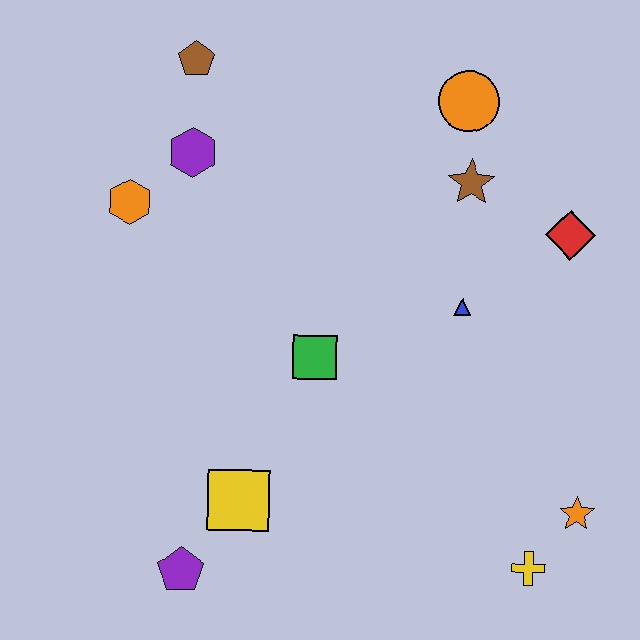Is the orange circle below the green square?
No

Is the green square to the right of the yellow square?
Yes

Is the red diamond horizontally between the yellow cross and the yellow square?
No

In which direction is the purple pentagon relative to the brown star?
The purple pentagon is below the brown star.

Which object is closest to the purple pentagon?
The yellow square is closest to the purple pentagon.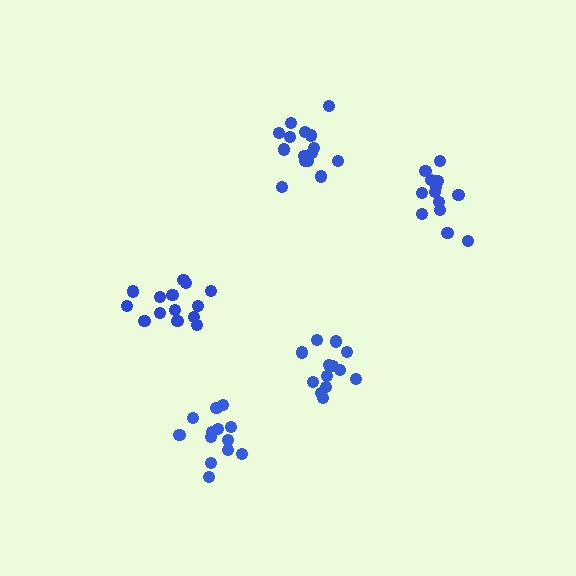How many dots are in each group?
Group 1: 15 dots, Group 2: 13 dots, Group 3: 13 dots, Group 4: 14 dots, Group 5: 13 dots (68 total).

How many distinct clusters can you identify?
There are 5 distinct clusters.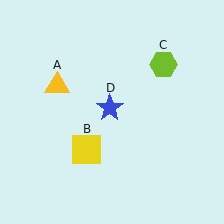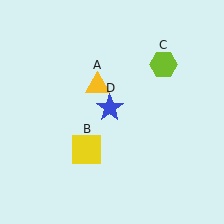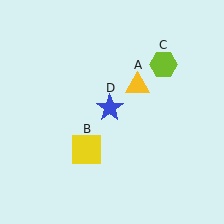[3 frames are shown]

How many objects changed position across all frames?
1 object changed position: yellow triangle (object A).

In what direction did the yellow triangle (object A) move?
The yellow triangle (object A) moved right.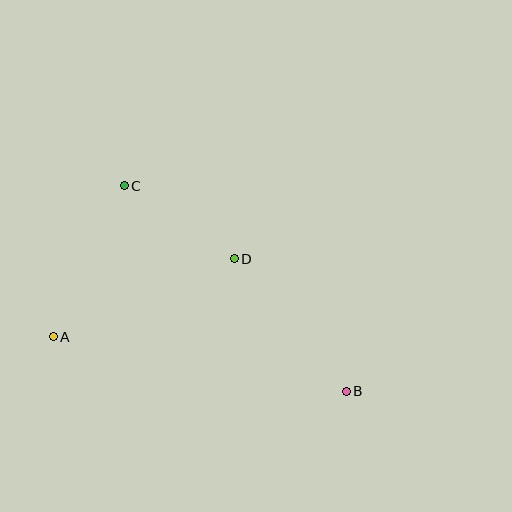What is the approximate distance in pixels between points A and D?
The distance between A and D is approximately 197 pixels.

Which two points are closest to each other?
Points C and D are closest to each other.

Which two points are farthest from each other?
Points B and C are farthest from each other.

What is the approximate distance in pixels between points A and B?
The distance between A and B is approximately 298 pixels.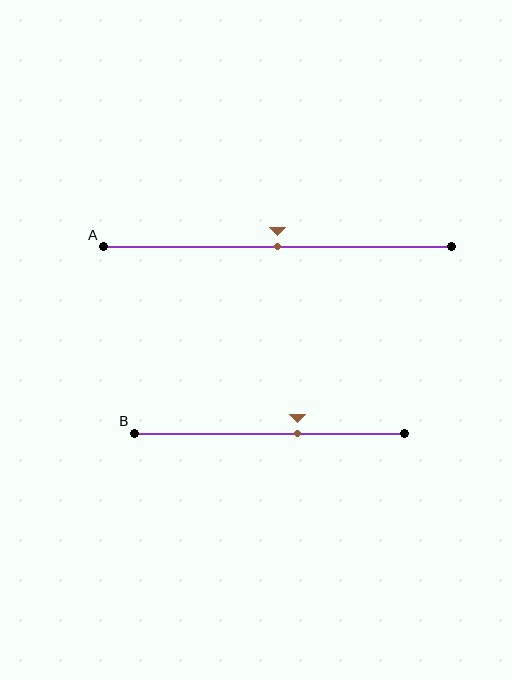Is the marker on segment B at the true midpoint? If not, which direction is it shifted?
No, the marker on segment B is shifted to the right by about 10% of the segment length.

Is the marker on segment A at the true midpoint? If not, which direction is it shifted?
Yes, the marker on segment A is at the true midpoint.